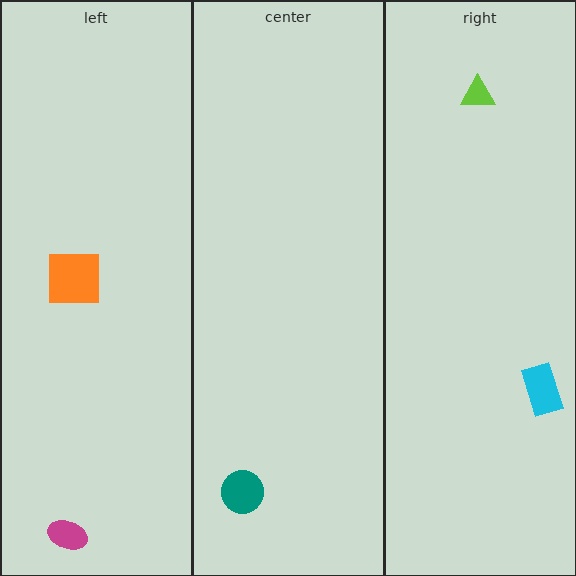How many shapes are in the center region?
1.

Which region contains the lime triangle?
The right region.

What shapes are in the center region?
The teal circle.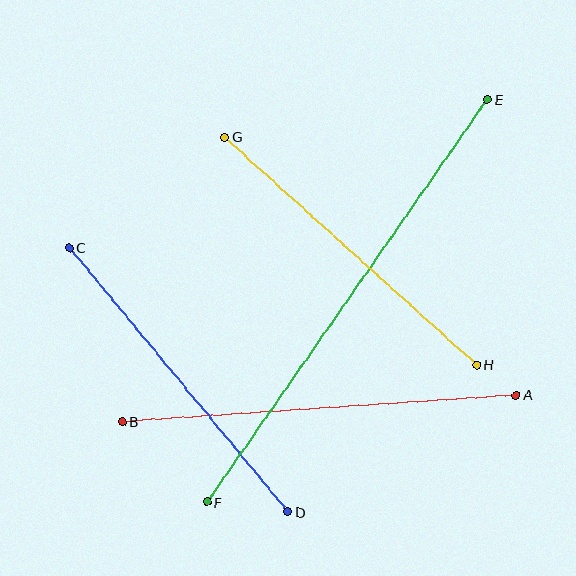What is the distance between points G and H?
The distance is approximately 340 pixels.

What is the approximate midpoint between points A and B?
The midpoint is at approximately (319, 409) pixels.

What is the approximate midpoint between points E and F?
The midpoint is at approximately (347, 301) pixels.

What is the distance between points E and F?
The distance is approximately 490 pixels.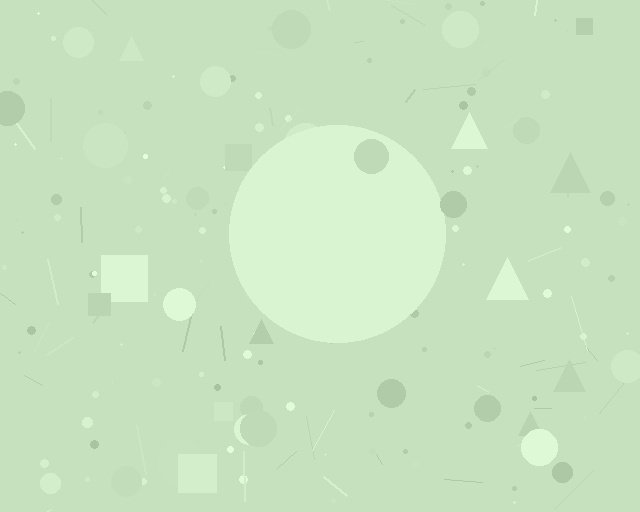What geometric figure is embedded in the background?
A circle is embedded in the background.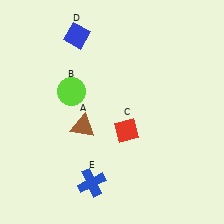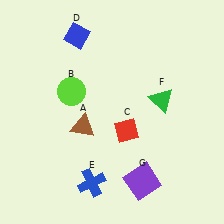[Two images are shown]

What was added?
A green triangle (F), a purple square (G) were added in Image 2.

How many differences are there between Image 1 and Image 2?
There are 2 differences between the two images.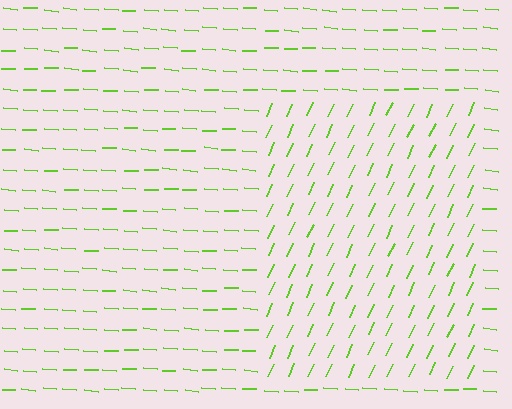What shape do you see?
I see a rectangle.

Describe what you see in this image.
The image is filled with small lime line segments. A rectangle region in the image has lines oriented differently from the surrounding lines, creating a visible texture boundary.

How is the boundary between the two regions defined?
The boundary is defined purely by a change in line orientation (approximately 69 degrees difference). All lines are the same color and thickness.